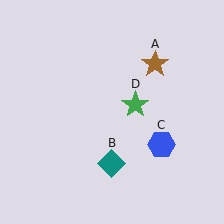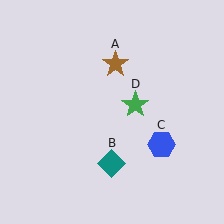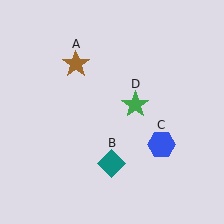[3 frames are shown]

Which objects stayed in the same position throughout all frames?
Teal diamond (object B) and blue hexagon (object C) and green star (object D) remained stationary.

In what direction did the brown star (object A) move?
The brown star (object A) moved left.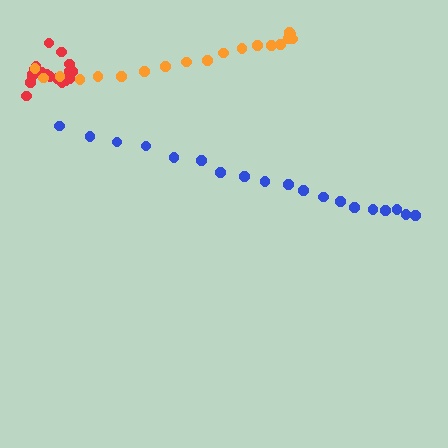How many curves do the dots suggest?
There are 3 distinct paths.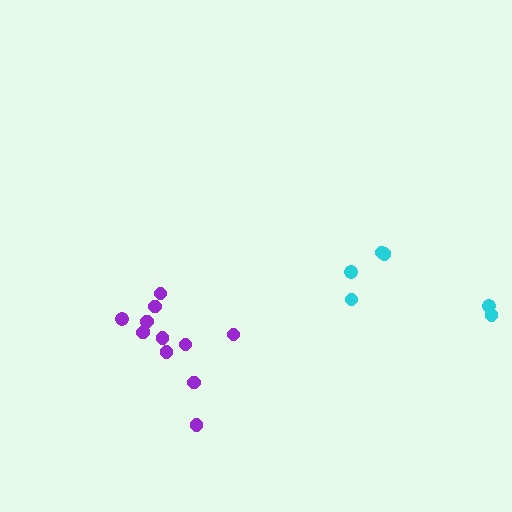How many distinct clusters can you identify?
There are 2 distinct clusters.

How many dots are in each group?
Group 1: 6 dots, Group 2: 12 dots (18 total).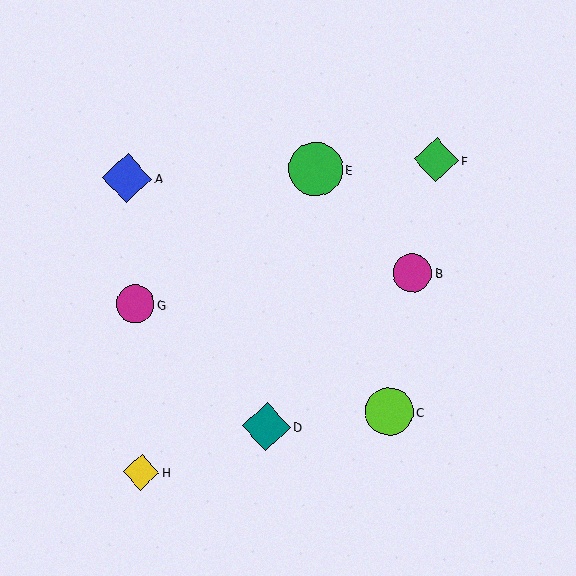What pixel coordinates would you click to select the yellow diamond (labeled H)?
Click at (141, 472) to select the yellow diamond H.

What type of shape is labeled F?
Shape F is a green diamond.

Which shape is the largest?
The green circle (labeled E) is the largest.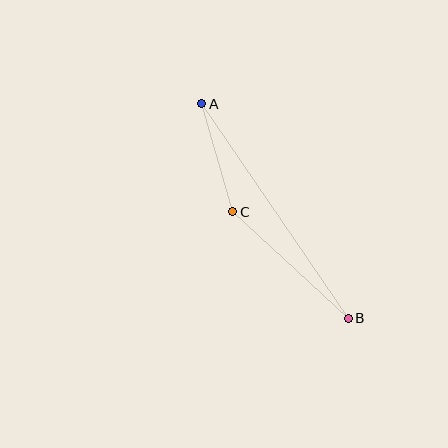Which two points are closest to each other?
Points A and C are closest to each other.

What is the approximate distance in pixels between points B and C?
The distance between B and C is approximately 157 pixels.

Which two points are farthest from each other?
Points A and B are farthest from each other.